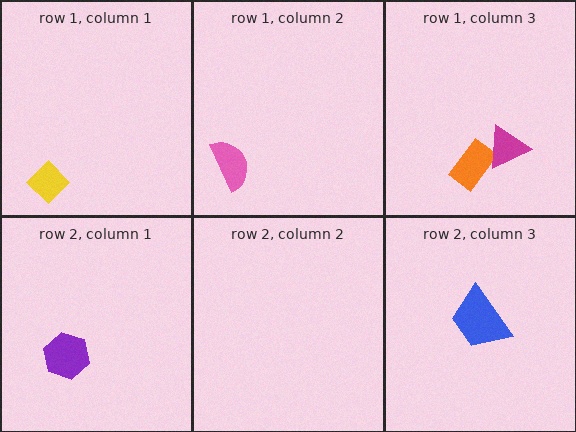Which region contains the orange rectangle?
The row 1, column 3 region.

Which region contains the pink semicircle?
The row 1, column 2 region.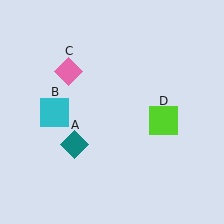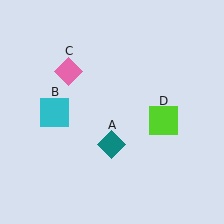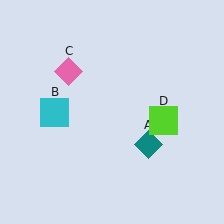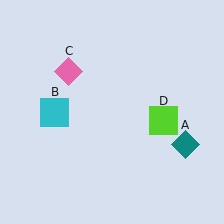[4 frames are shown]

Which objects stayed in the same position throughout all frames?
Cyan square (object B) and pink diamond (object C) and lime square (object D) remained stationary.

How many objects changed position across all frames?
1 object changed position: teal diamond (object A).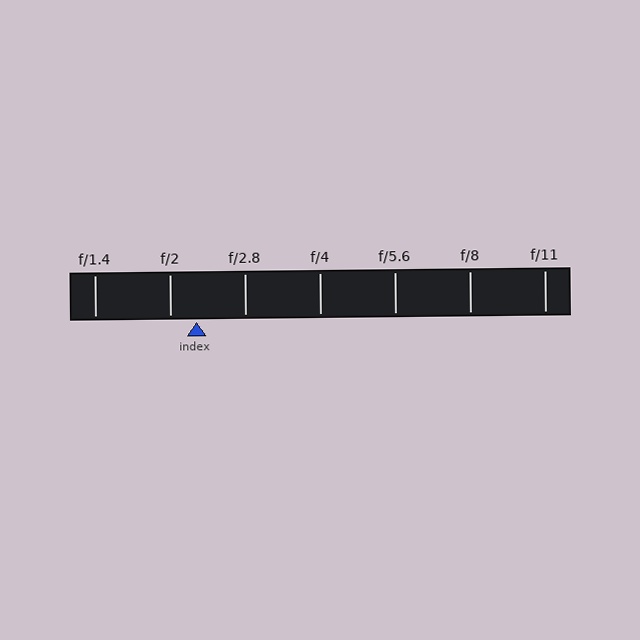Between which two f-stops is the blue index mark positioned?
The index mark is between f/2 and f/2.8.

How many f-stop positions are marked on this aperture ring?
There are 7 f-stop positions marked.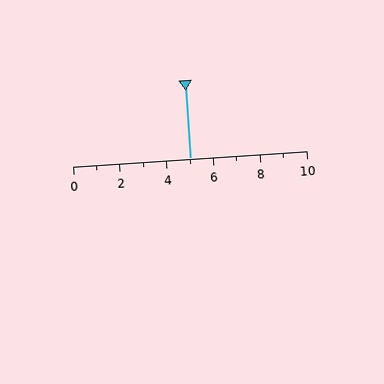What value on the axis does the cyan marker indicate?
The marker indicates approximately 5.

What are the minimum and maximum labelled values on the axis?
The axis runs from 0 to 10.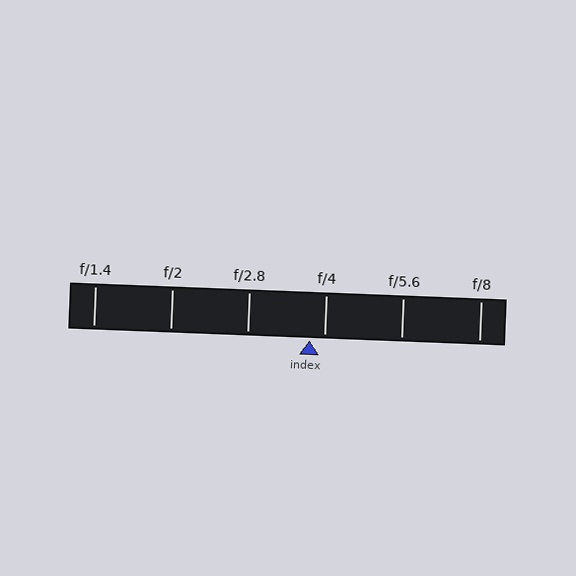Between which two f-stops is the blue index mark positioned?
The index mark is between f/2.8 and f/4.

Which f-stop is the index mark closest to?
The index mark is closest to f/4.